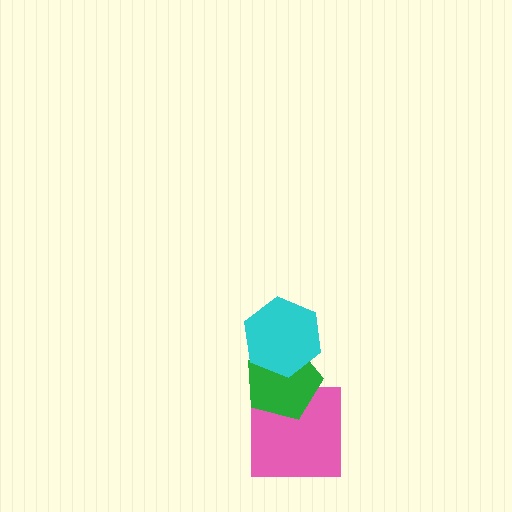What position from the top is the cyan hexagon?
The cyan hexagon is 1st from the top.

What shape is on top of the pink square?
The green pentagon is on top of the pink square.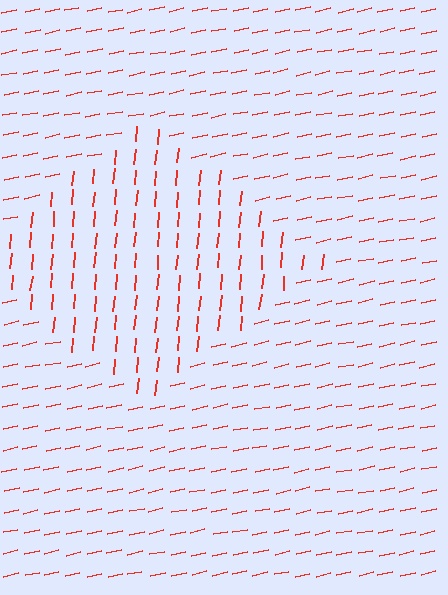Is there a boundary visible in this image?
Yes, there is a texture boundary formed by a change in line orientation.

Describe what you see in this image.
The image is filled with small red line segments. A diamond region in the image has lines oriented differently from the surrounding lines, creating a visible texture boundary.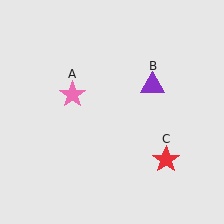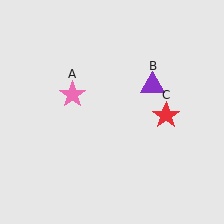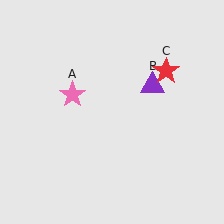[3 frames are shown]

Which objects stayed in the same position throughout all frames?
Pink star (object A) and purple triangle (object B) remained stationary.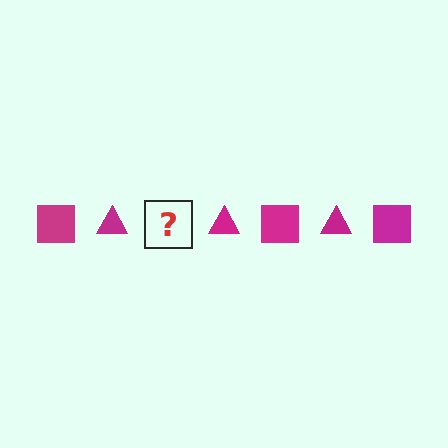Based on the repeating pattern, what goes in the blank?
The blank should be a magenta square.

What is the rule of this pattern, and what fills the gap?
The rule is that the pattern cycles through square, triangle shapes in magenta. The gap should be filled with a magenta square.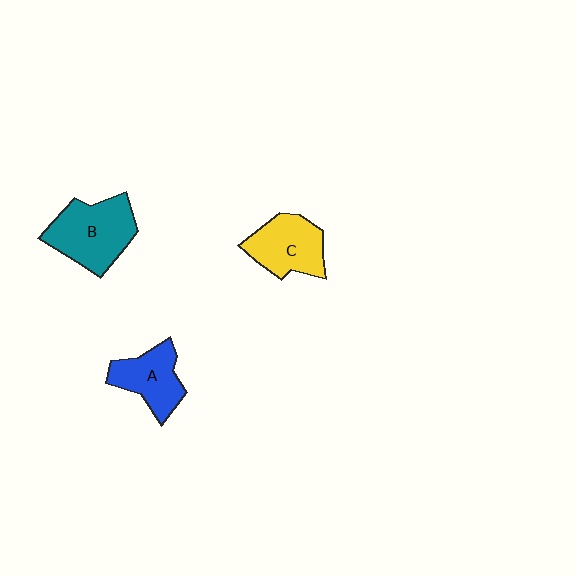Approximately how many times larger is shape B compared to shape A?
Approximately 1.4 times.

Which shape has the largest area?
Shape B (teal).